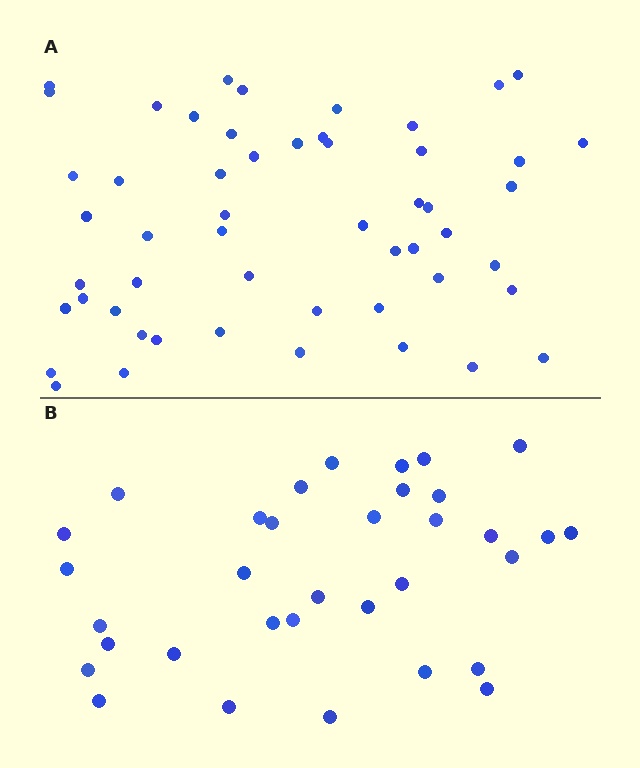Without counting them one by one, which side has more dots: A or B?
Region A (the top region) has more dots.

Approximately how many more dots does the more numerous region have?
Region A has approximately 20 more dots than region B.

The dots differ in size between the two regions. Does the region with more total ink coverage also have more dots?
No. Region B has more total ink coverage because its dots are larger, but region A actually contains more individual dots. Total area can be misleading — the number of items is what matters here.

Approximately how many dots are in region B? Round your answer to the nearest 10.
About 30 dots. (The exact count is 34, which rounds to 30.)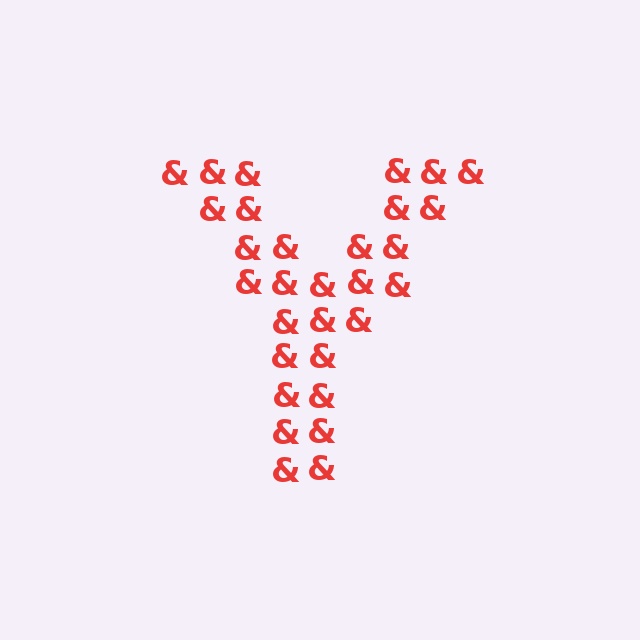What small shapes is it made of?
It is made of small ampersands.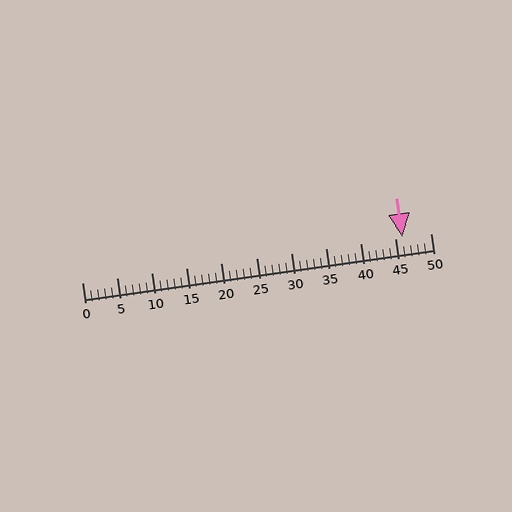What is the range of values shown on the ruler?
The ruler shows values from 0 to 50.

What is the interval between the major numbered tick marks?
The major tick marks are spaced 5 units apart.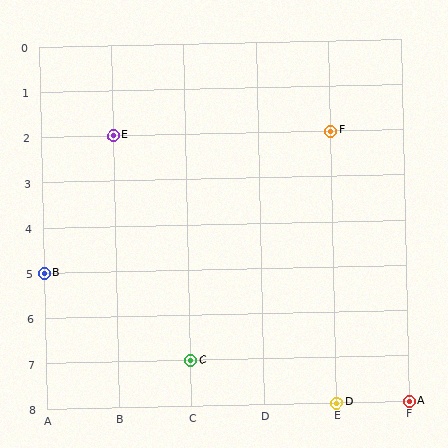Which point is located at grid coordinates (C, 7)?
Point C is at (C, 7).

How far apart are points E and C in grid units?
Points E and C are 1 column and 5 rows apart (about 5.1 grid units diagonally).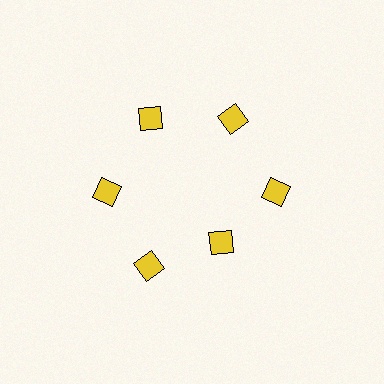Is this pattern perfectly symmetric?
No. The 6 yellow diamonds are arranged in a ring, but one element near the 5 o'clock position is pulled inward toward the center, breaking the 6-fold rotational symmetry.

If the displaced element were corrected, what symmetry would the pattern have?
It would have 6-fold rotational symmetry — the pattern would map onto itself every 60 degrees.